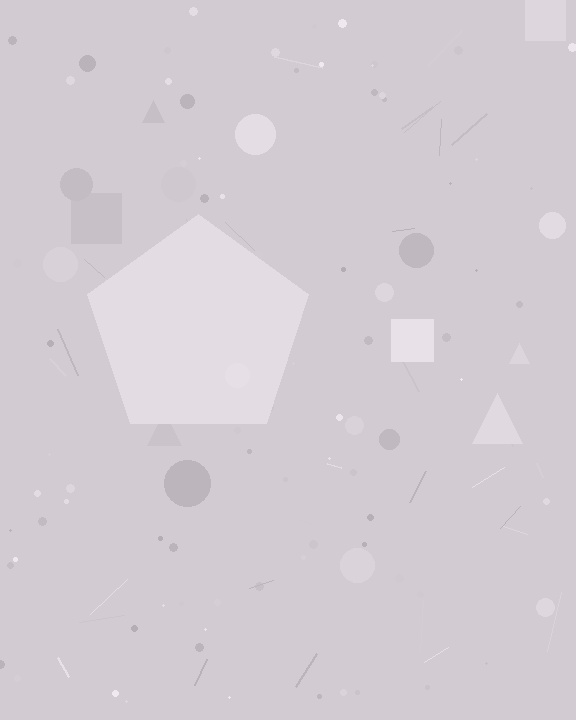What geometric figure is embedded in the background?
A pentagon is embedded in the background.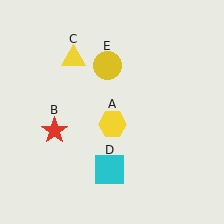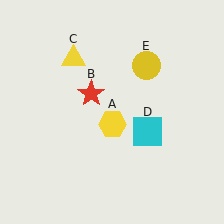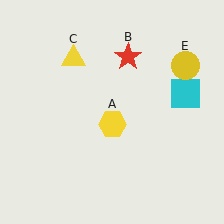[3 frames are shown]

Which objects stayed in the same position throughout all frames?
Yellow hexagon (object A) and yellow triangle (object C) remained stationary.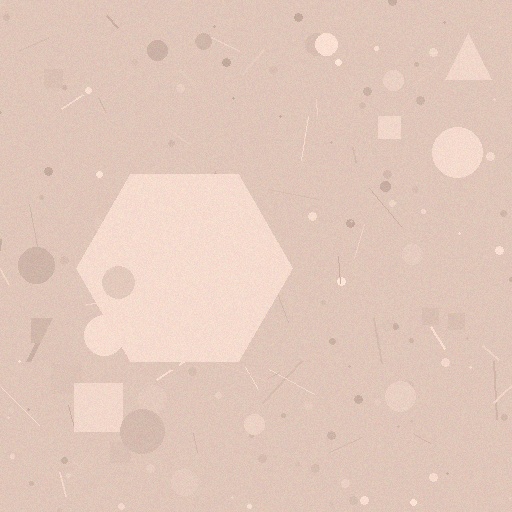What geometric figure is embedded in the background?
A hexagon is embedded in the background.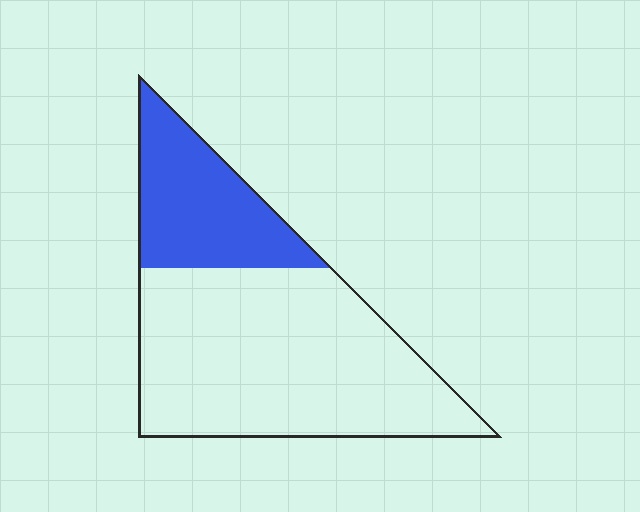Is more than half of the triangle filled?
No.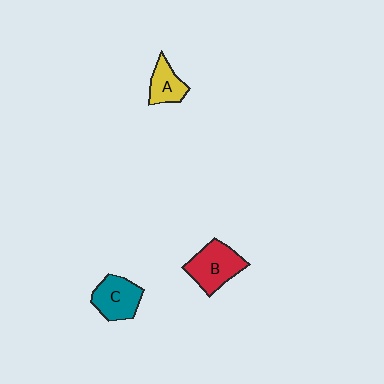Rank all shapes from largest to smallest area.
From largest to smallest: B (red), C (teal), A (yellow).